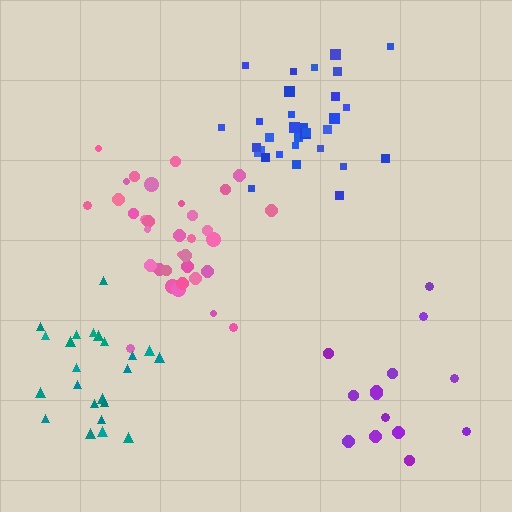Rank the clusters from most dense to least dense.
blue, pink, teal, purple.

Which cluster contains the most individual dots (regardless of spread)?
Pink (34).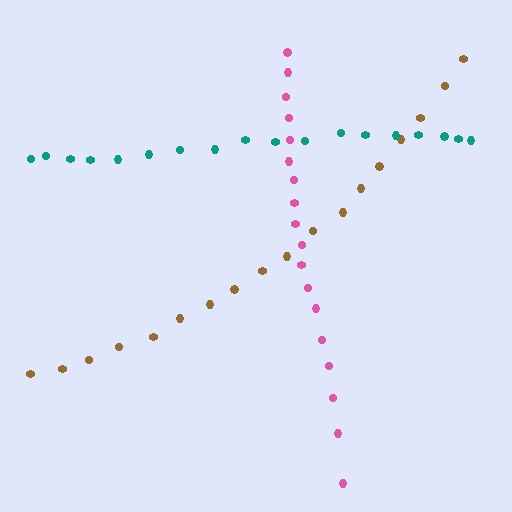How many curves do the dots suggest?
There are 3 distinct paths.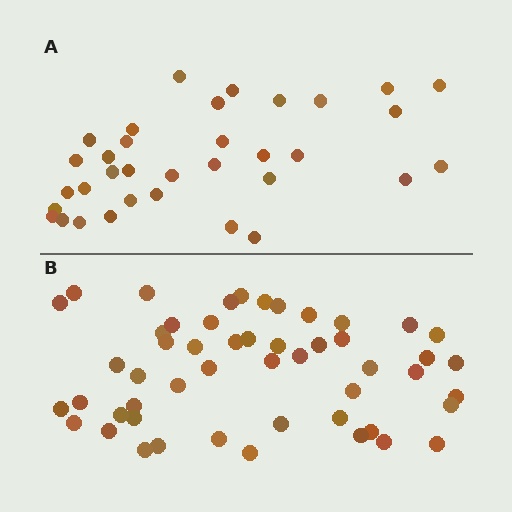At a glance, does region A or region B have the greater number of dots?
Region B (the bottom region) has more dots.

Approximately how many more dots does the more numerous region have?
Region B has approximately 15 more dots than region A.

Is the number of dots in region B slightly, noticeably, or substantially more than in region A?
Region B has substantially more. The ratio is roughly 1.5 to 1.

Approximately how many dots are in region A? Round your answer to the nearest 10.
About 30 dots. (The exact count is 34, which rounds to 30.)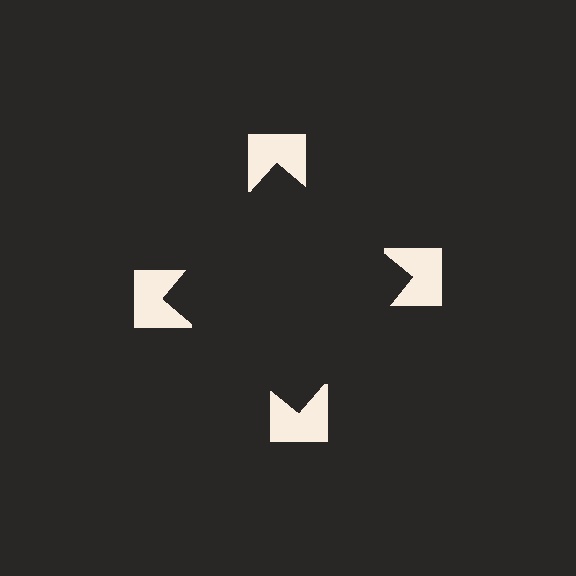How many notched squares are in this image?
There are 4 — one at each vertex of the illusory square.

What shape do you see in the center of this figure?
An illusory square — its edges are inferred from the aligned wedge cuts in the notched squares, not physically drawn.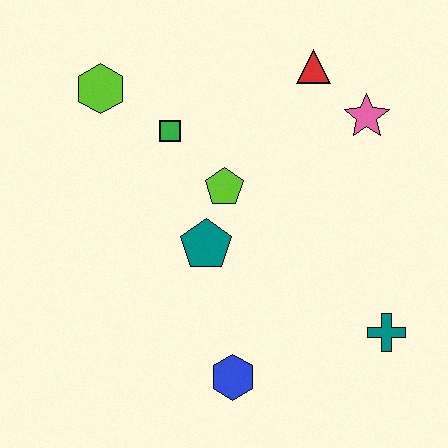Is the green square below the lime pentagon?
No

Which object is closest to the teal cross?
The blue hexagon is closest to the teal cross.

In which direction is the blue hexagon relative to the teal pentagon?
The blue hexagon is below the teal pentagon.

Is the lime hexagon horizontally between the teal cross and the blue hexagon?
No